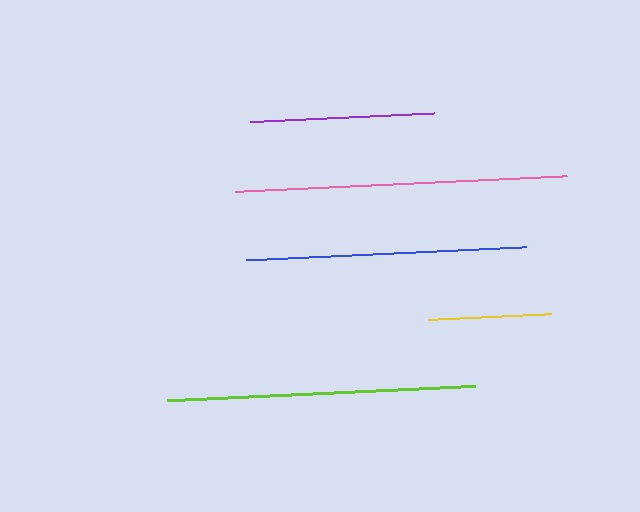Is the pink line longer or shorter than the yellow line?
The pink line is longer than the yellow line.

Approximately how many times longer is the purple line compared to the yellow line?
The purple line is approximately 1.5 times the length of the yellow line.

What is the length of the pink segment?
The pink segment is approximately 332 pixels long.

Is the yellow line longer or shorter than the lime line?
The lime line is longer than the yellow line.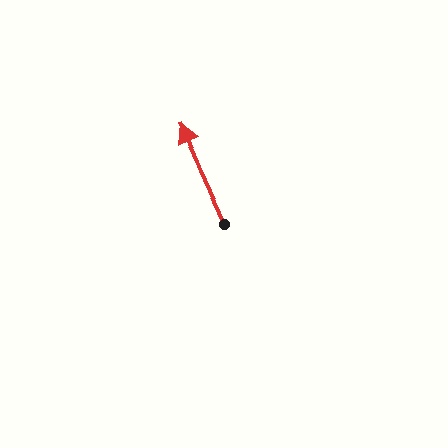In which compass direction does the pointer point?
Northwest.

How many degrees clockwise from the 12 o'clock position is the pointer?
Approximately 336 degrees.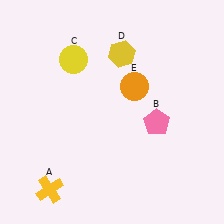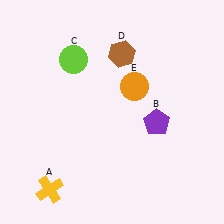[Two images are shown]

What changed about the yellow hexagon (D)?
In Image 1, D is yellow. In Image 2, it changed to brown.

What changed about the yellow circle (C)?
In Image 1, C is yellow. In Image 2, it changed to lime.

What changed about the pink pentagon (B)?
In Image 1, B is pink. In Image 2, it changed to purple.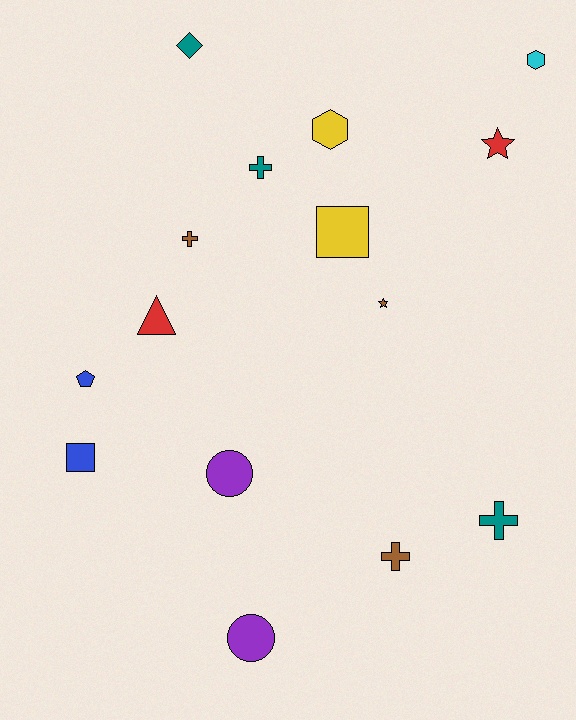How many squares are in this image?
There are 2 squares.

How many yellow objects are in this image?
There are 2 yellow objects.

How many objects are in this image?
There are 15 objects.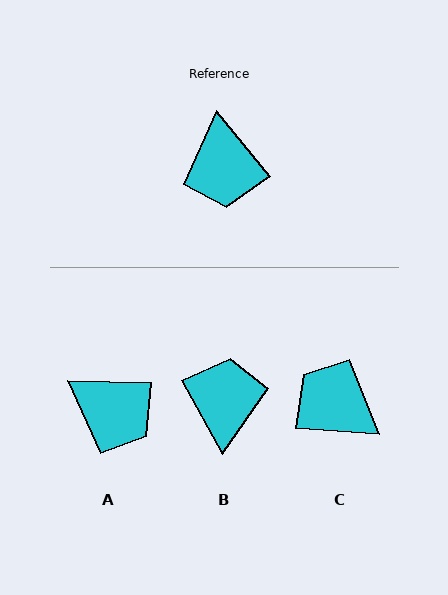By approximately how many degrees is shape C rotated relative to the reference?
Approximately 134 degrees clockwise.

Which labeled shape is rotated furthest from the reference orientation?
B, about 169 degrees away.